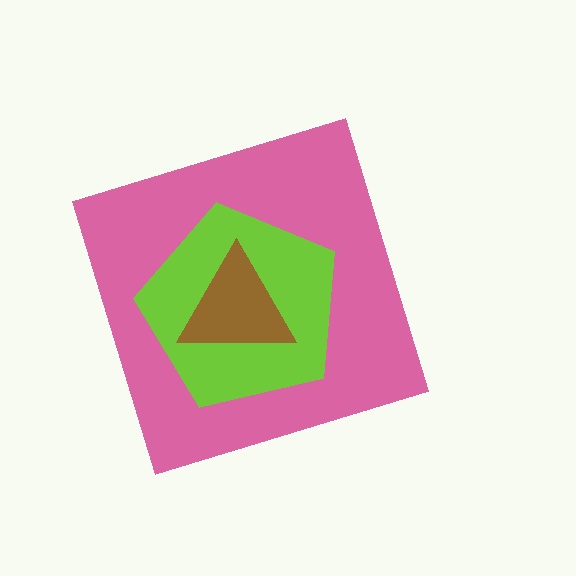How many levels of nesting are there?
3.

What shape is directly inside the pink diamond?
The lime pentagon.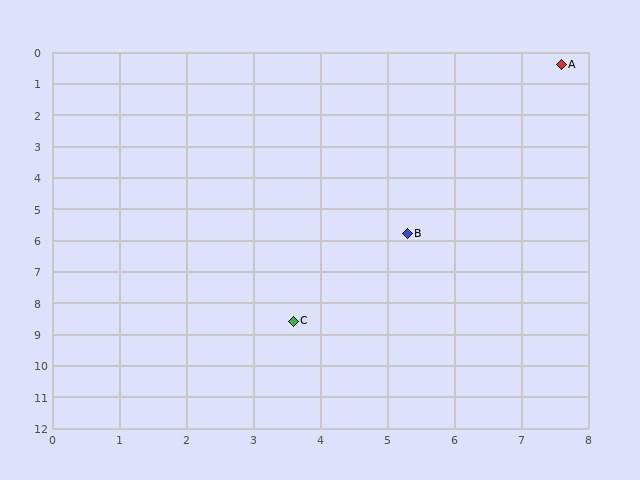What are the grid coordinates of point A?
Point A is at approximately (7.6, 0.4).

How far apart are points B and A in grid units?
Points B and A are about 5.9 grid units apart.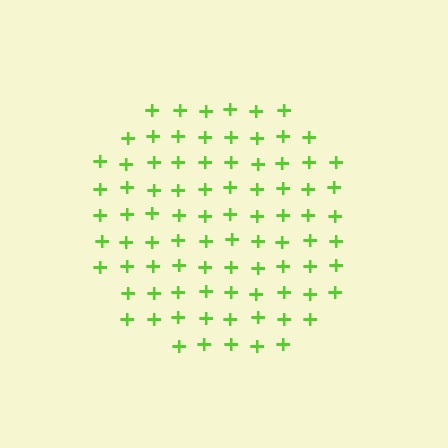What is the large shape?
The large shape is a circle.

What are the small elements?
The small elements are plus signs.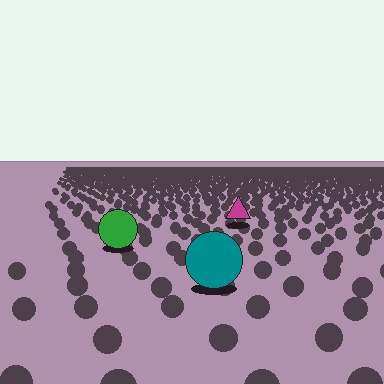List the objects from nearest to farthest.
From nearest to farthest: the teal circle, the green circle, the magenta triangle.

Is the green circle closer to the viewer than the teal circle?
No. The teal circle is closer — you can tell from the texture gradient: the ground texture is coarser near it.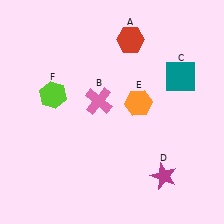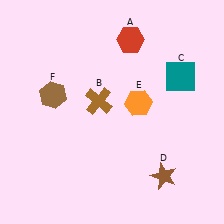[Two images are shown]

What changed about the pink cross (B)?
In Image 1, B is pink. In Image 2, it changed to brown.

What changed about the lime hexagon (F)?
In Image 1, F is lime. In Image 2, it changed to brown.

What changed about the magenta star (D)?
In Image 1, D is magenta. In Image 2, it changed to brown.